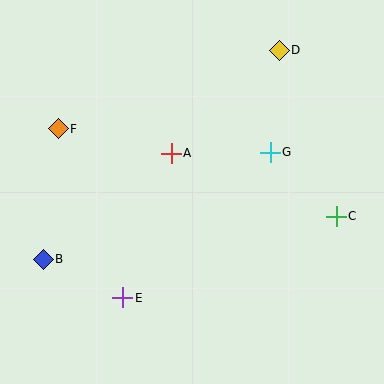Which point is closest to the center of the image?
Point A at (171, 153) is closest to the center.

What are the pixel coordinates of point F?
Point F is at (58, 129).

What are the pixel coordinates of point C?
Point C is at (336, 216).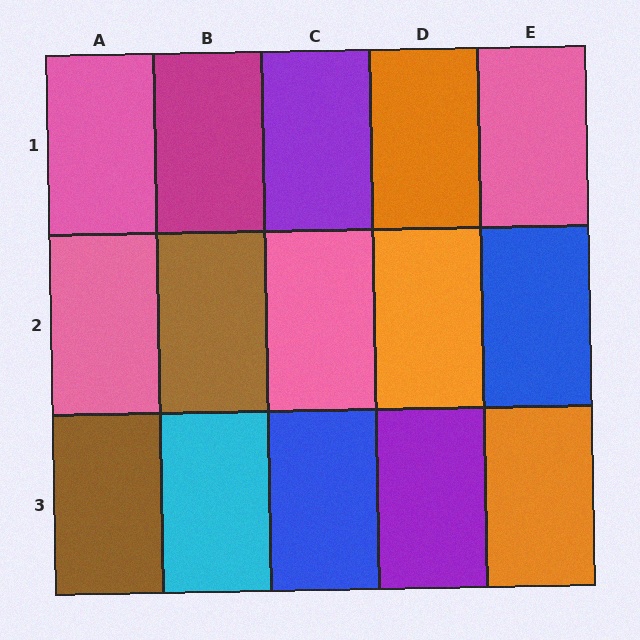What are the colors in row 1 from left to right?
Pink, magenta, purple, orange, pink.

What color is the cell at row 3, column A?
Brown.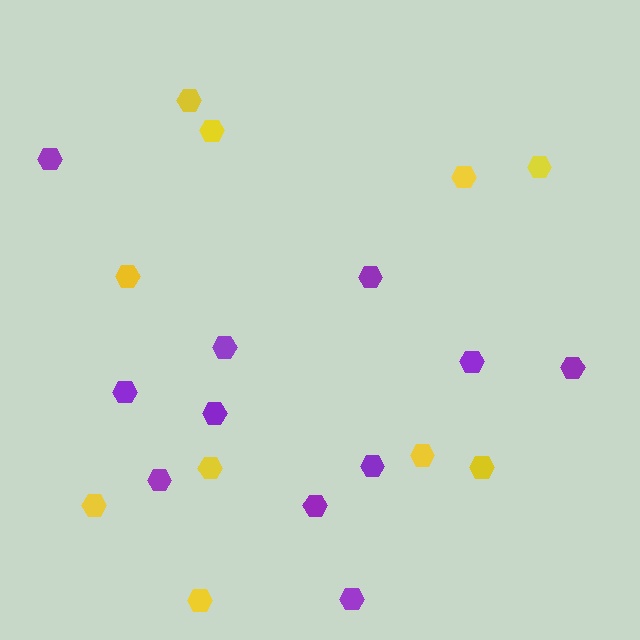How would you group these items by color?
There are 2 groups: one group of yellow hexagons (10) and one group of purple hexagons (11).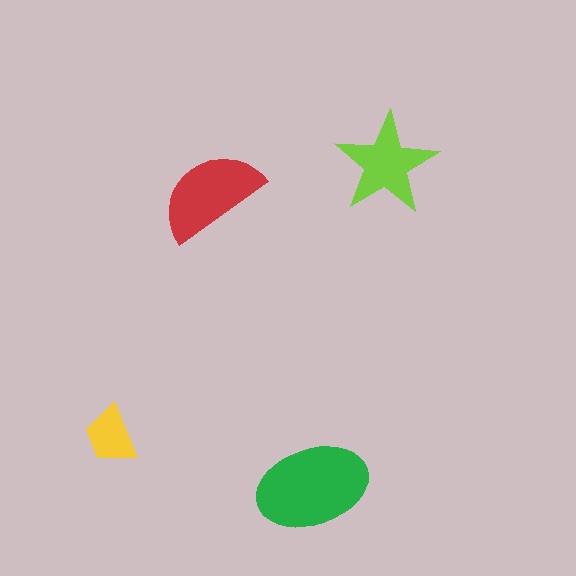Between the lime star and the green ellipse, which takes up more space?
The green ellipse.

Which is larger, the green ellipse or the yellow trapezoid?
The green ellipse.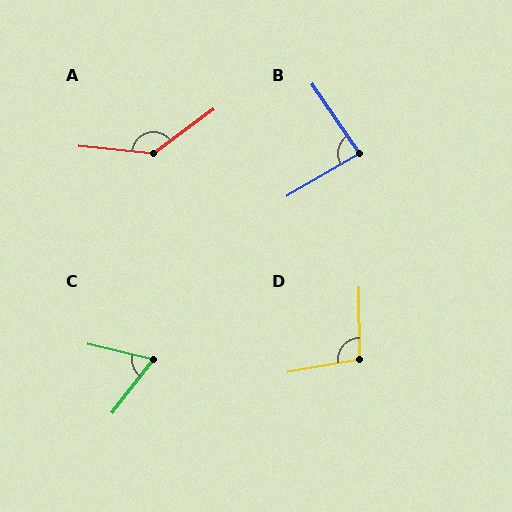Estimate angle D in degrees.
Approximately 99 degrees.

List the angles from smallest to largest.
C (65°), B (86°), D (99°), A (138°).